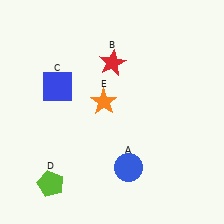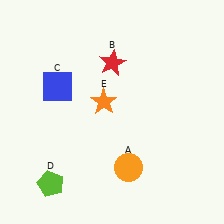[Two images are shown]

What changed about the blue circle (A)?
In Image 1, A is blue. In Image 2, it changed to orange.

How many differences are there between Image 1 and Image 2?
There is 1 difference between the two images.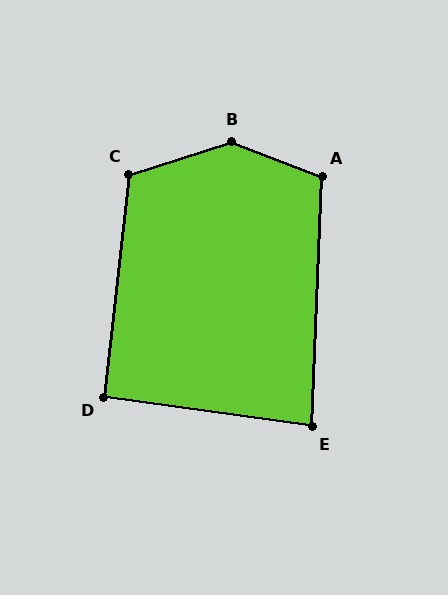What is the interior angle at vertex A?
Approximately 108 degrees (obtuse).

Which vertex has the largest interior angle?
B, at approximately 142 degrees.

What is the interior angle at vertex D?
Approximately 92 degrees (approximately right).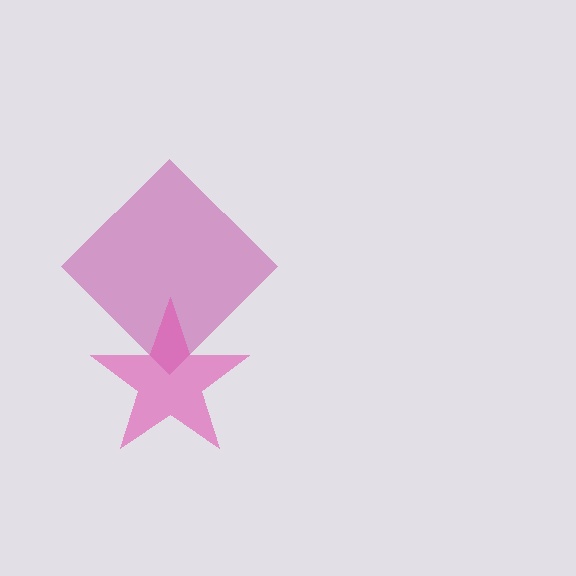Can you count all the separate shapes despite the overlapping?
Yes, there are 2 separate shapes.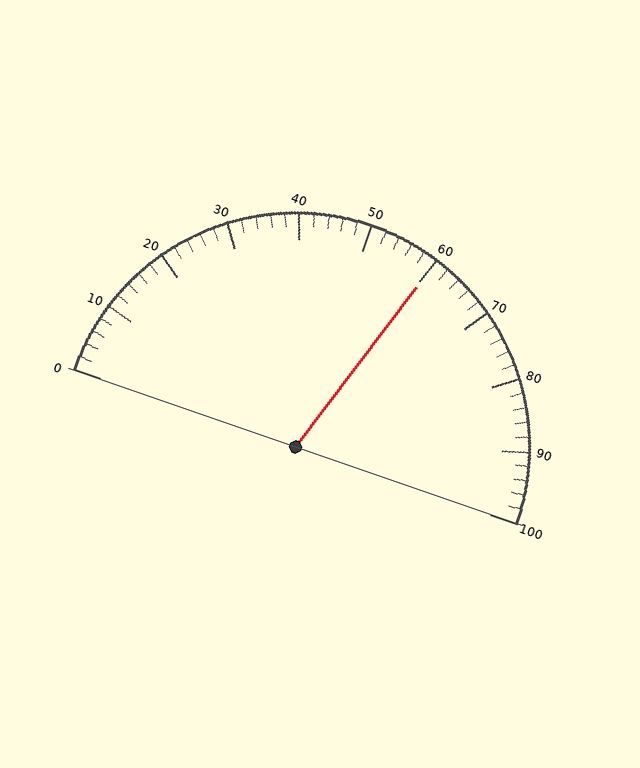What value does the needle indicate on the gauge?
The needle indicates approximately 60.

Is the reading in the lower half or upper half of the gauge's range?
The reading is in the upper half of the range (0 to 100).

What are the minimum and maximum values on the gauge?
The gauge ranges from 0 to 100.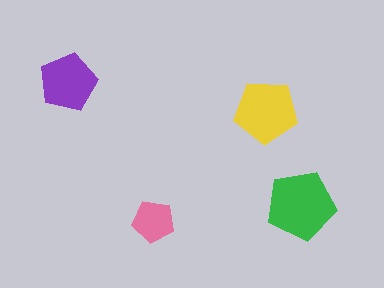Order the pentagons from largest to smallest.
the green one, the yellow one, the purple one, the pink one.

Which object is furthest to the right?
The green pentagon is rightmost.